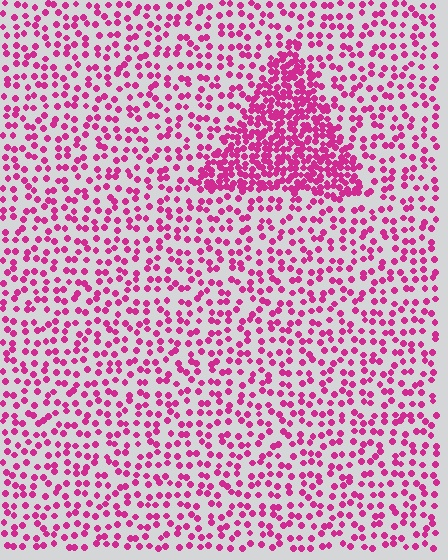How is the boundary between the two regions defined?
The boundary is defined by a change in element density (approximately 2.6x ratio). All elements are the same color, size, and shape.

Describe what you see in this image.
The image contains small magenta elements arranged at two different densities. A triangle-shaped region is visible where the elements are more densely packed than the surrounding area.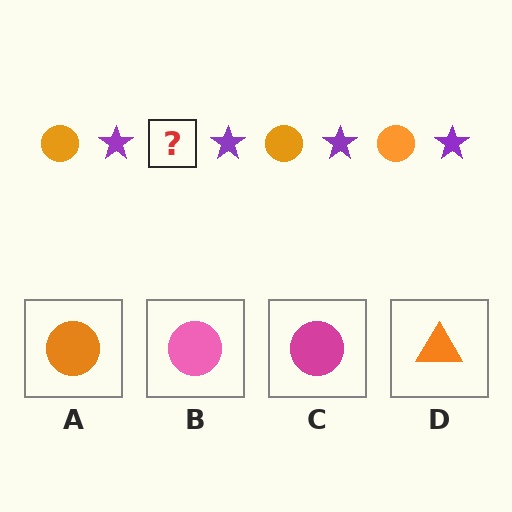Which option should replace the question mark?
Option A.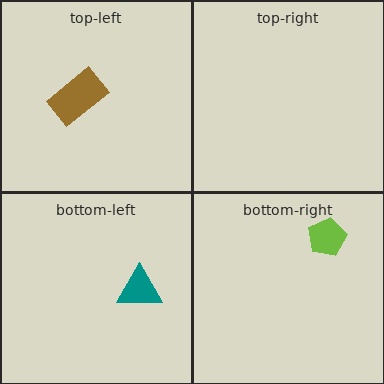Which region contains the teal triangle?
The bottom-left region.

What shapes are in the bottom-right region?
The lime pentagon.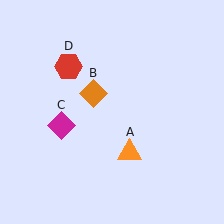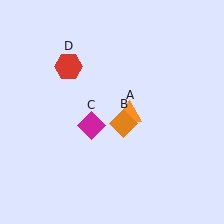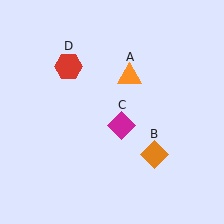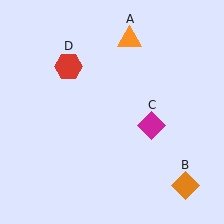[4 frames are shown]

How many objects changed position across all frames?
3 objects changed position: orange triangle (object A), orange diamond (object B), magenta diamond (object C).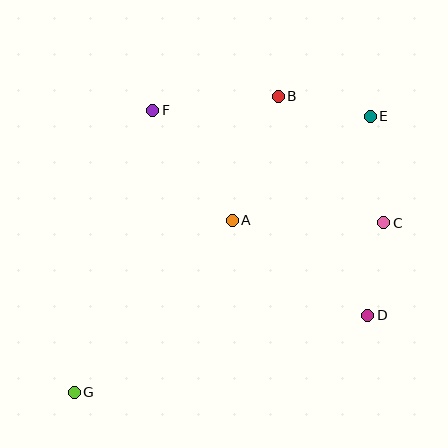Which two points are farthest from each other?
Points E and G are farthest from each other.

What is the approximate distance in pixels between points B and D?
The distance between B and D is approximately 237 pixels.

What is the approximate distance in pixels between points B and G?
The distance between B and G is approximately 360 pixels.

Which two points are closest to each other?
Points C and D are closest to each other.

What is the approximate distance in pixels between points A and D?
The distance between A and D is approximately 166 pixels.